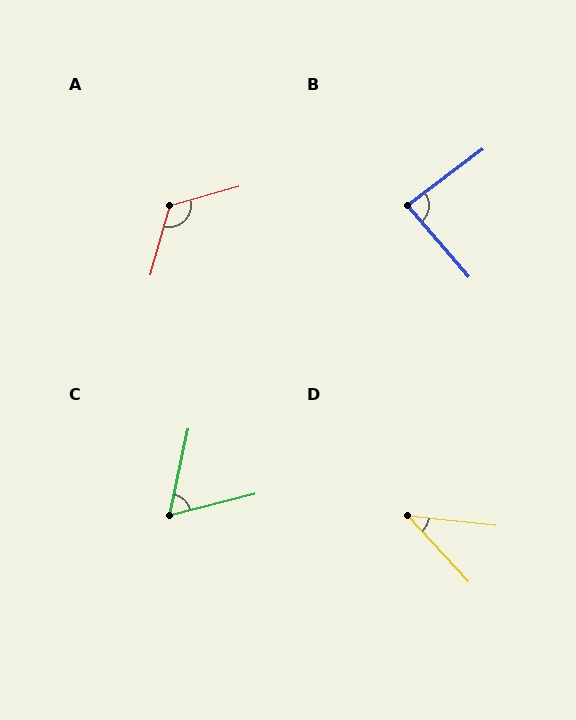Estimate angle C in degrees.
Approximately 64 degrees.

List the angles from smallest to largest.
D (41°), C (64°), B (86°), A (121°).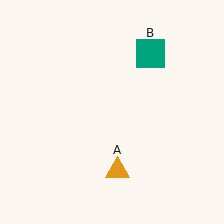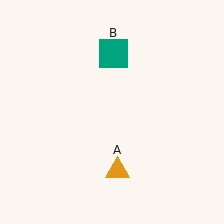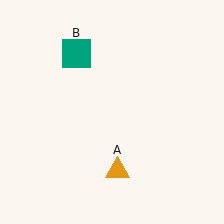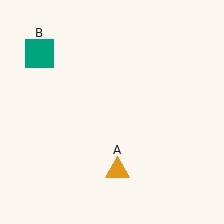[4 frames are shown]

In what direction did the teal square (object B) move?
The teal square (object B) moved left.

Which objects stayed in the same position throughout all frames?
Orange triangle (object A) remained stationary.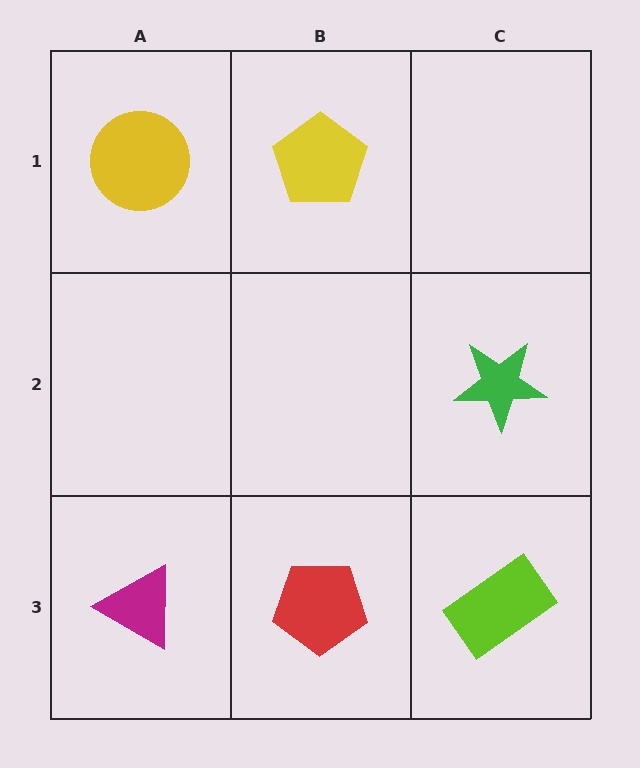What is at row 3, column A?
A magenta triangle.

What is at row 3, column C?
A lime rectangle.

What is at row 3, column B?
A red pentagon.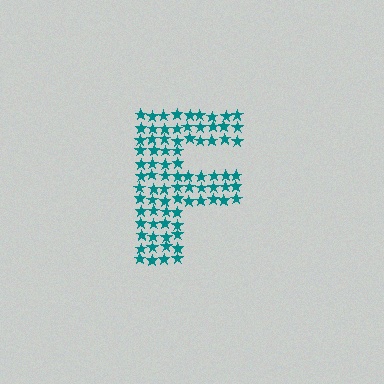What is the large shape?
The large shape is the letter F.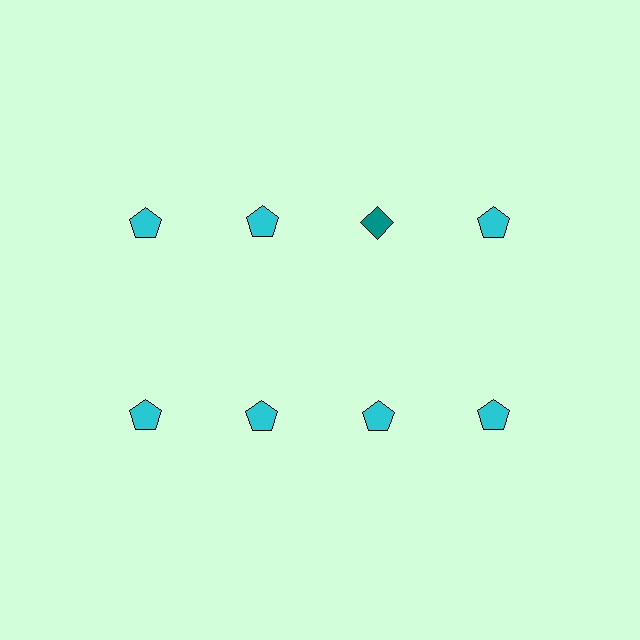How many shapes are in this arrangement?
There are 8 shapes arranged in a grid pattern.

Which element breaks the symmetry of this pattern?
The teal diamond in the top row, center column breaks the symmetry. All other shapes are cyan pentagons.